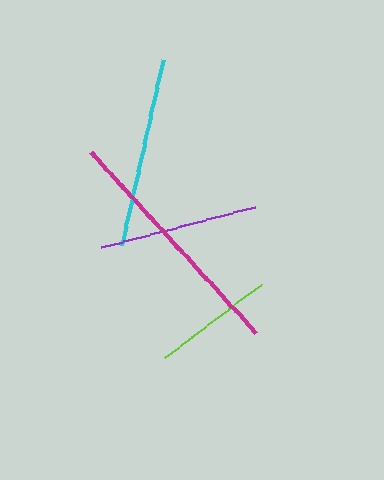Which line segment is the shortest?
The lime line is the shortest at approximately 121 pixels.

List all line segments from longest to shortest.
From longest to shortest: magenta, cyan, purple, lime.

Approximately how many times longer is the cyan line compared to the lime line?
The cyan line is approximately 1.6 times the length of the lime line.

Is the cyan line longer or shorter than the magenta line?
The magenta line is longer than the cyan line.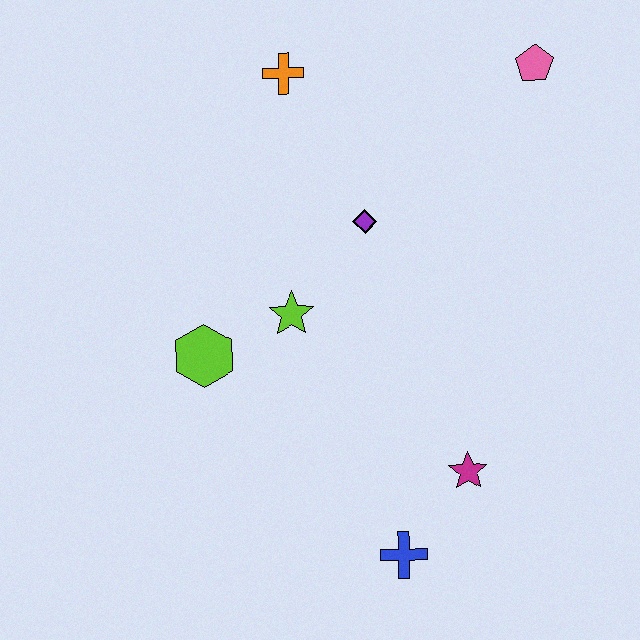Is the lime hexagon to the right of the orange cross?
No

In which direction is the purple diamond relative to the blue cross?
The purple diamond is above the blue cross.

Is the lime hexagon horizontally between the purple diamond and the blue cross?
No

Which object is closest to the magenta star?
The blue cross is closest to the magenta star.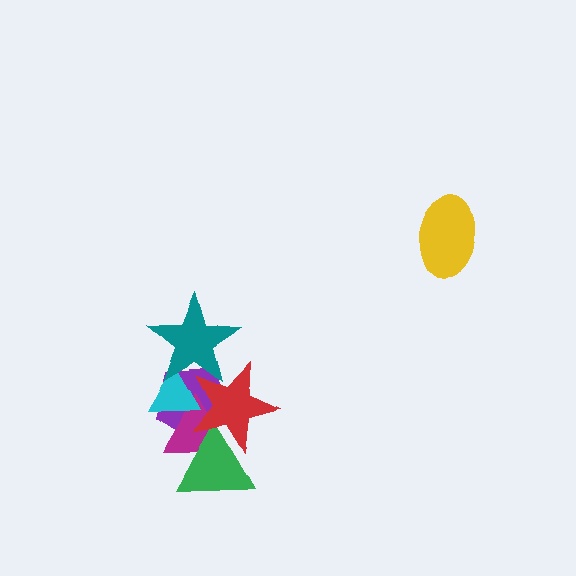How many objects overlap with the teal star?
3 objects overlap with the teal star.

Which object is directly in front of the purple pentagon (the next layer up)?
The magenta triangle is directly in front of the purple pentagon.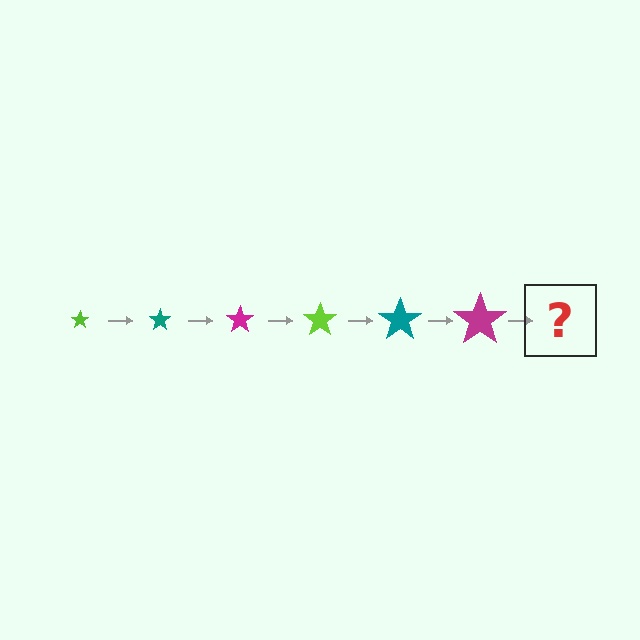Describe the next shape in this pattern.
It should be a lime star, larger than the previous one.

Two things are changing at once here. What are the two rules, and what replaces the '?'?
The two rules are that the star grows larger each step and the color cycles through lime, teal, and magenta. The '?' should be a lime star, larger than the previous one.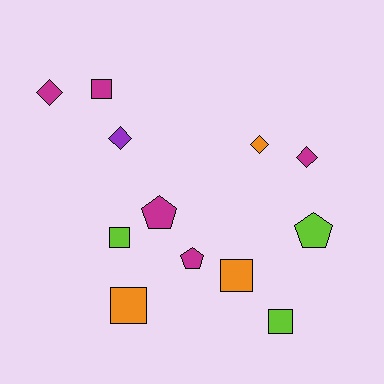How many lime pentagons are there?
There is 1 lime pentagon.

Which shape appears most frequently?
Square, with 5 objects.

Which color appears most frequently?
Magenta, with 5 objects.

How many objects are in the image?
There are 12 objects.